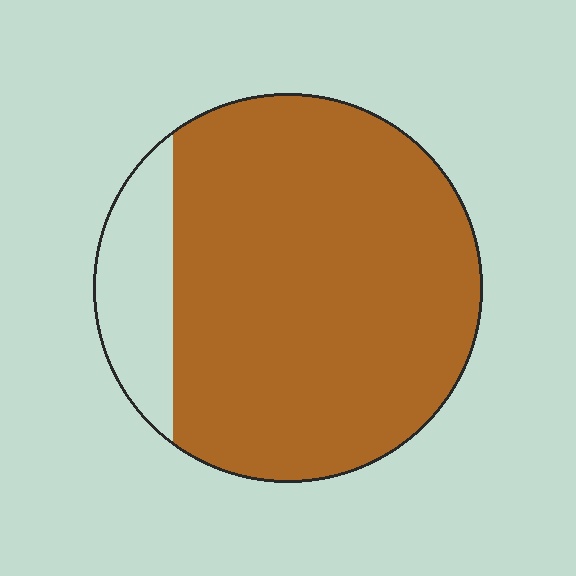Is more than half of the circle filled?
Yes.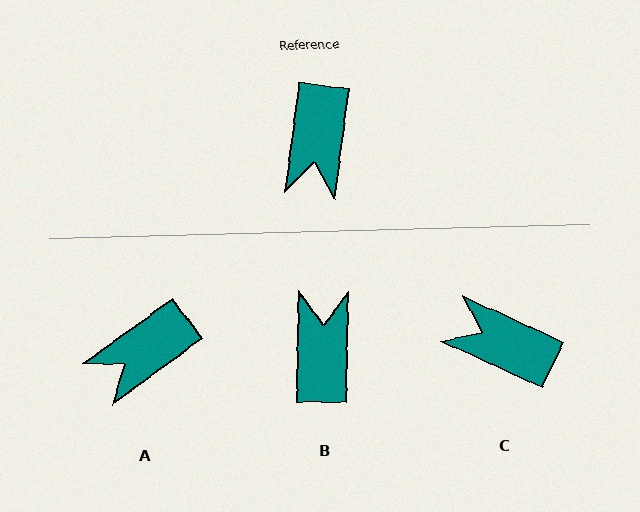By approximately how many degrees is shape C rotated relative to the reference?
Approximately 107 degrees clockwise.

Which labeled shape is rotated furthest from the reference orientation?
B, about 174 degrees away.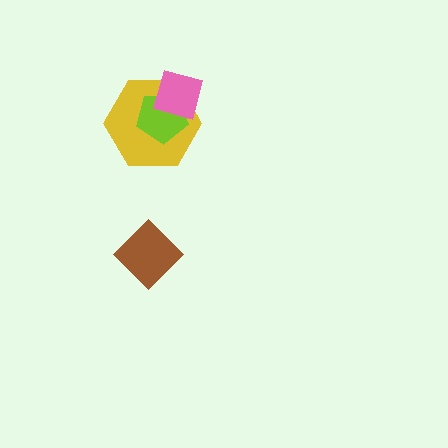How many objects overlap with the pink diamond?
2 objects overlap with the pink diamond.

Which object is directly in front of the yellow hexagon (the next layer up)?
The lime pentagon is directly in front of the yellow hexagon.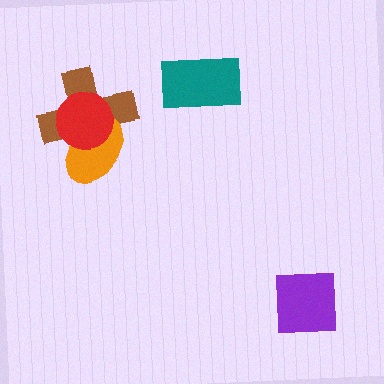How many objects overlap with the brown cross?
2 objects overlap with the brown cross.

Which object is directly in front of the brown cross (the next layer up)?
The orange ellipse is directly in front of the brown cross.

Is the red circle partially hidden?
No, no other shape covers it.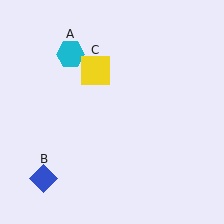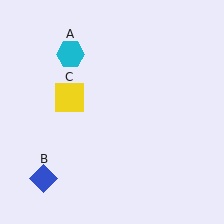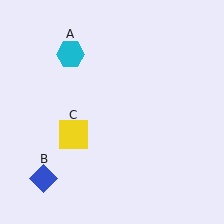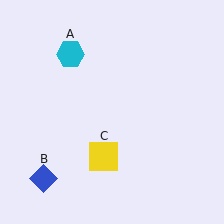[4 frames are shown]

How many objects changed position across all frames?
1 object changed position: yellow square (object C).